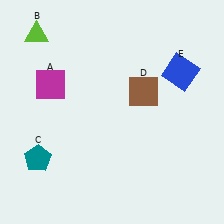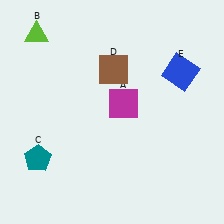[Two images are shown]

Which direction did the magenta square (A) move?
The magenta square (A) moved right.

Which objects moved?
The objects that moved are: the magenta square (A), the brown square (D).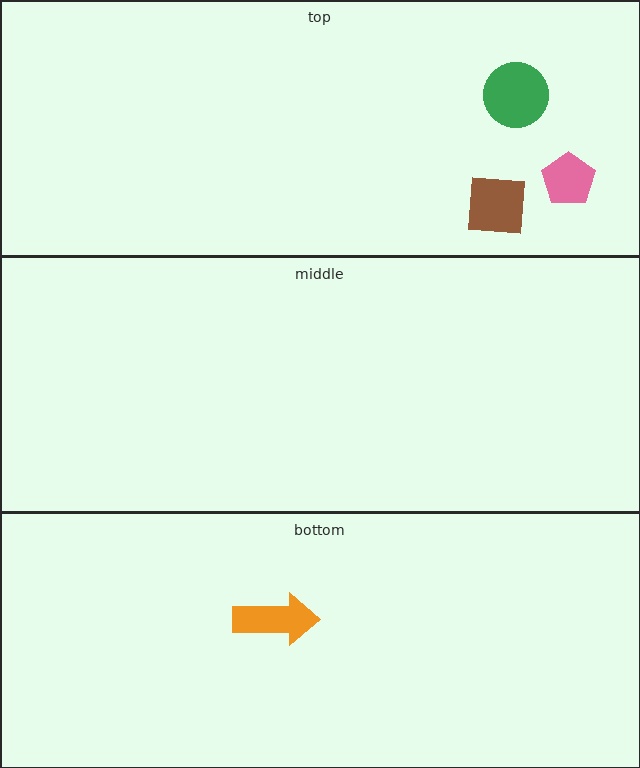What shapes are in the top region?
The green circle, the pink pentagon, the brown square.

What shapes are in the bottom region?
The orange arrow.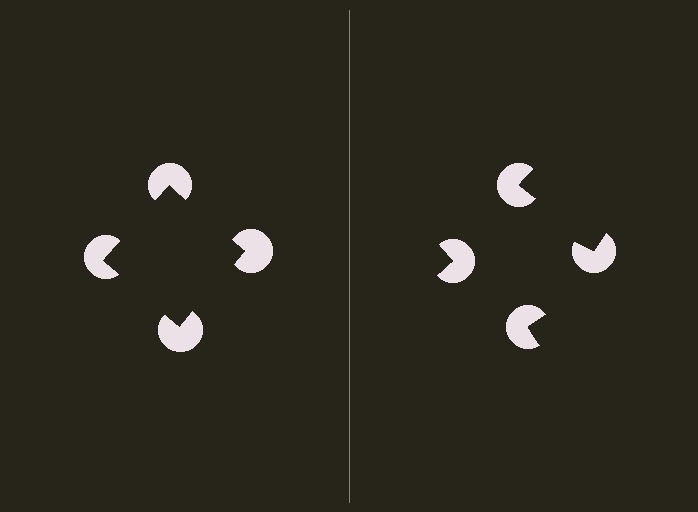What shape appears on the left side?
An illusory square.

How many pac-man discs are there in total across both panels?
8 — 4 on each side.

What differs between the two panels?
The pac-man discs are positioned identically on both sides; only the wedge orientations differ. On the left they align to a square; on the right they are misaligned.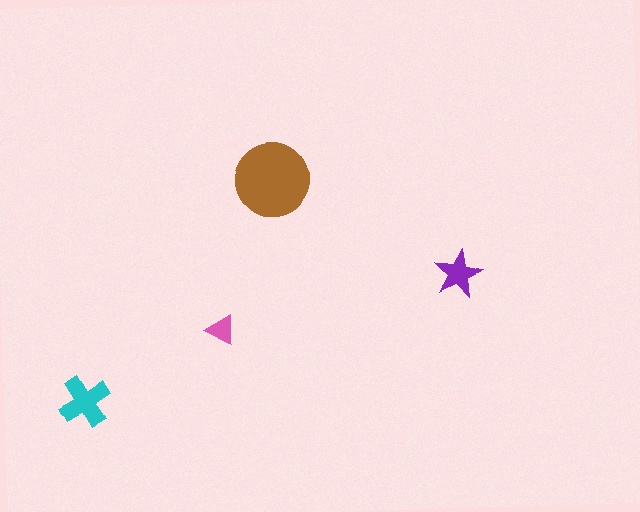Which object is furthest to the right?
The purple star is rightmost.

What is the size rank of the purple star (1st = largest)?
3rd.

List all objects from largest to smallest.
The brown circle, the cyan cross, the purple star, the pink triangle.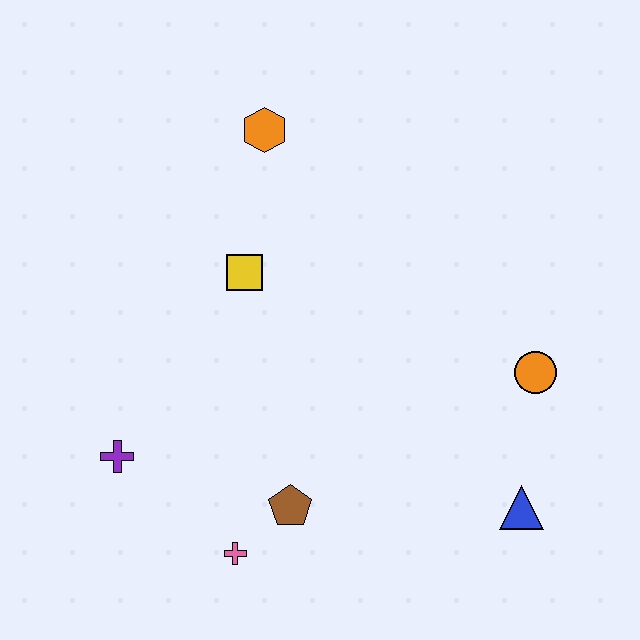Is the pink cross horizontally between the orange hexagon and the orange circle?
No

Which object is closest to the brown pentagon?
The pink cross is closest to the brown pentagon.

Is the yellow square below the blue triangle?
No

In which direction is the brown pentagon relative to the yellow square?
The brown pentagon is below the yellow square.